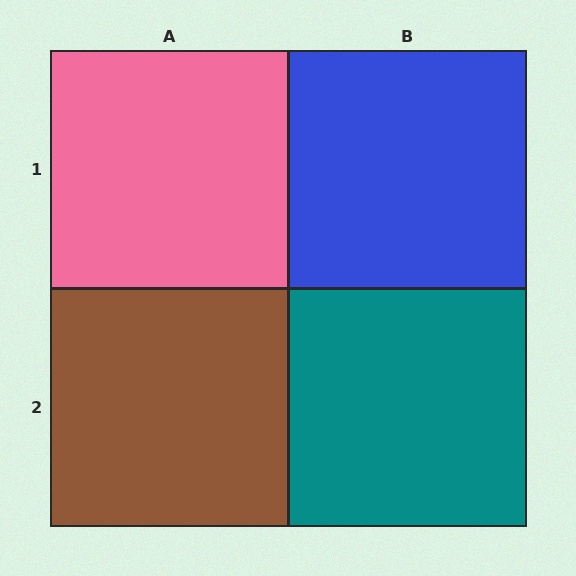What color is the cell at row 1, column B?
Blue.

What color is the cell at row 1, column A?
Pink.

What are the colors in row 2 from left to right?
Brown, teal.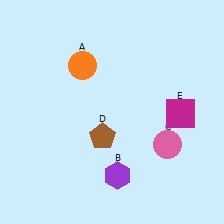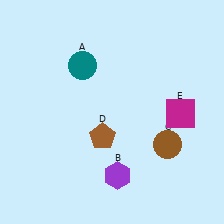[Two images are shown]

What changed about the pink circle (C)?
In Image 1, C is pink. In Image 2, it changed to brown.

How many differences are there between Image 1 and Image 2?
There are 2 differences between the two images.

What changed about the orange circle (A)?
In Image 1, A is orange. In Image 2, it changed to teal.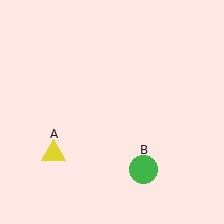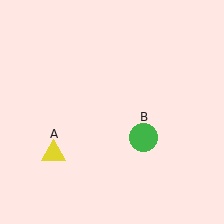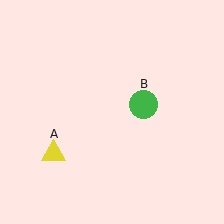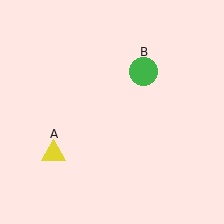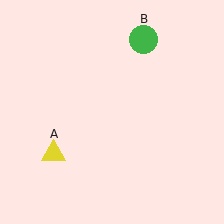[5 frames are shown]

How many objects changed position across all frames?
1 object changed position: green circle (object B).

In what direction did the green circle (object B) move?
The green circle (object B) moved up.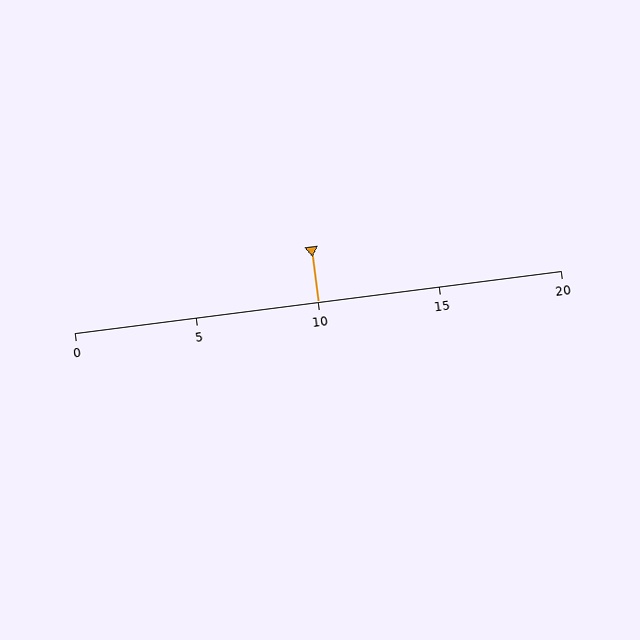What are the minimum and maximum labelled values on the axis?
The axis runs from 0 to 20.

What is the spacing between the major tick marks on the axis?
The major ticks are spaced 5 apart.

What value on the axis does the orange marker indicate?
The marker indicates approximately 10.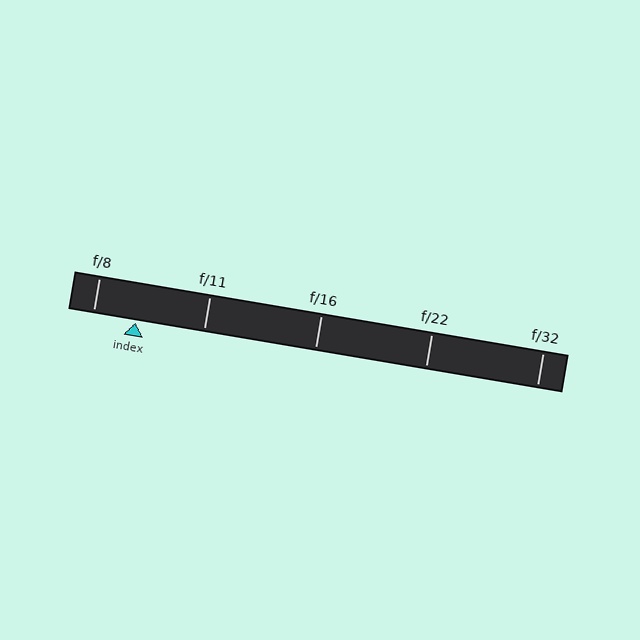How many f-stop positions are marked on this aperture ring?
There are 5 f-stop positions marked.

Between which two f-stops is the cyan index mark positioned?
The index mark is between f/8 and f/11.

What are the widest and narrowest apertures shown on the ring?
The widest aperture shown is f/8 and the narrowest is f/32.